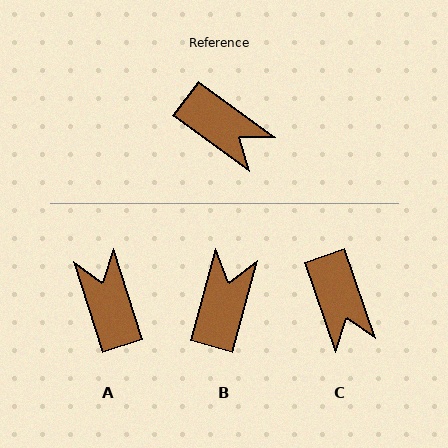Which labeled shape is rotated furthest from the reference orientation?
A, about 144 degrees away.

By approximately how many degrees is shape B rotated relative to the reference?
Approximately 111 degrees counter-clockwise.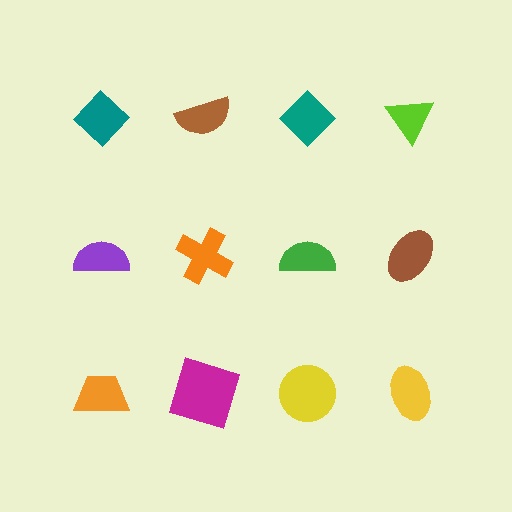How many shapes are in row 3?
4 shapes.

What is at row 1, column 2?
A brown semicircle.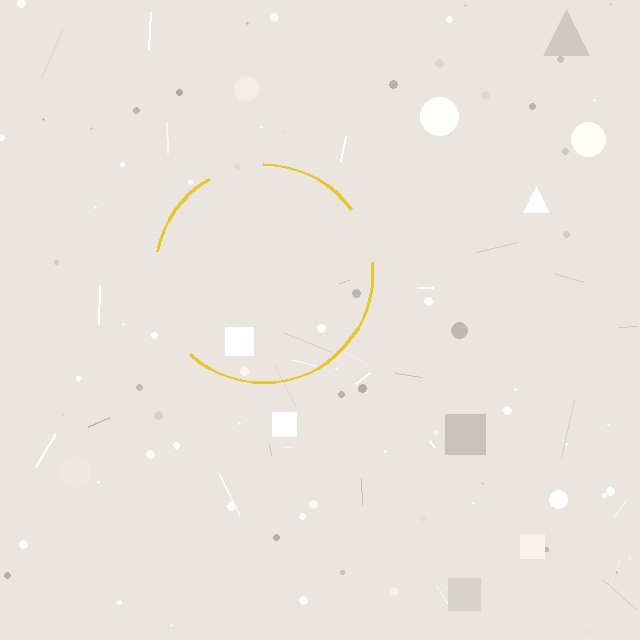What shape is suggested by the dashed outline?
The dashed outline suggests a circle.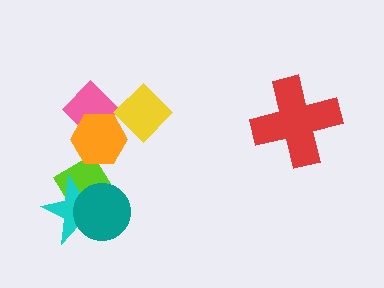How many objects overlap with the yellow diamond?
1 object overlaps with the yellow diamond.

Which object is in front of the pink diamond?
The orange hexagon is in front of the pink diamond.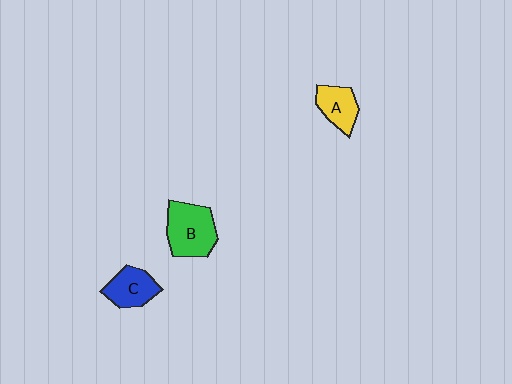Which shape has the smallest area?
Shape A (yellow).